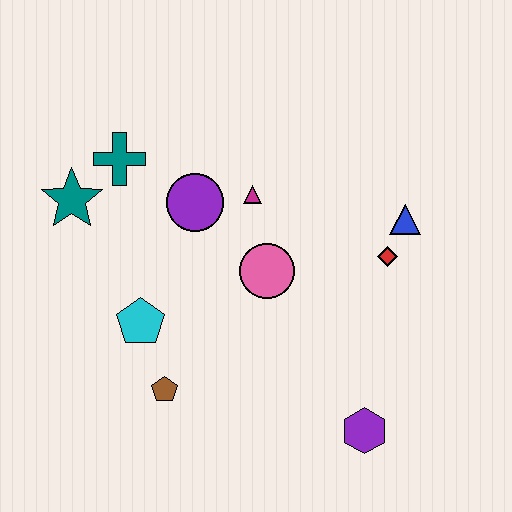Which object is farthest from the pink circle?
The teal star is farthest from the pink circle.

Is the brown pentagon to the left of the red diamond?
Yes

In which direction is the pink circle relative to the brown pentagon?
The pink circle is above the brown pentagon.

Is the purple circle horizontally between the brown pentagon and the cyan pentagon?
No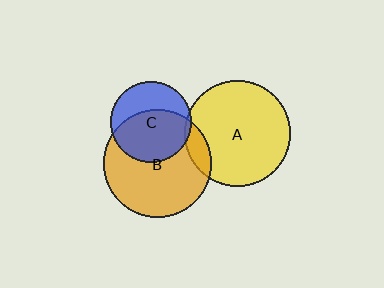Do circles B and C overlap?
Yes.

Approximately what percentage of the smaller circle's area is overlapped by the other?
Approximately 60%.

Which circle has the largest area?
Circle B (orange).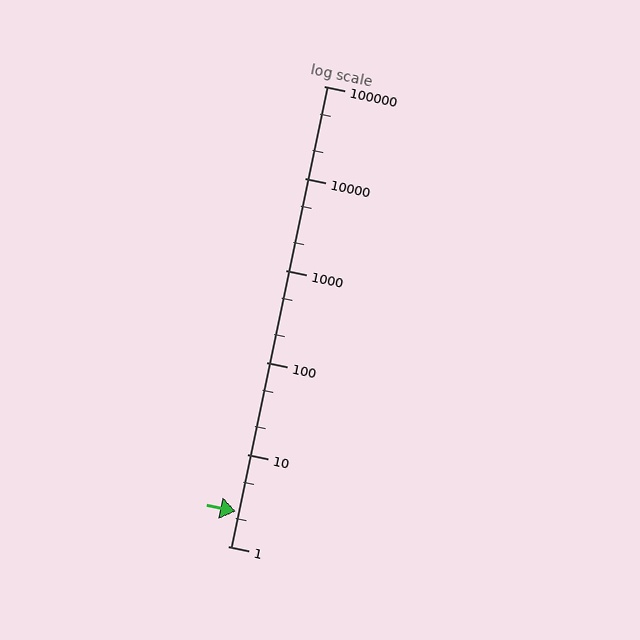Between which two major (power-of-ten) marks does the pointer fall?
The pointer is between 1 and 10.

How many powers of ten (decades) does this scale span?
The scale spans 5 decades, from 1 to 100000.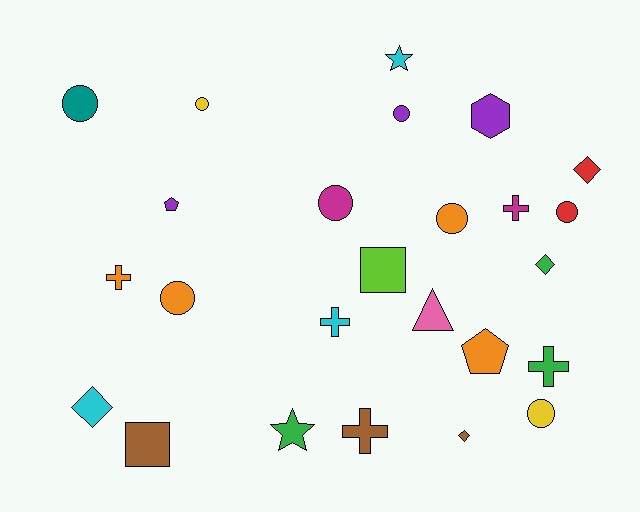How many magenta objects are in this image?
There are 2 magenta objects.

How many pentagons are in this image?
There are 2 pentagons.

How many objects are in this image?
There are 25 objects.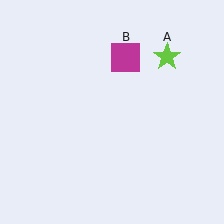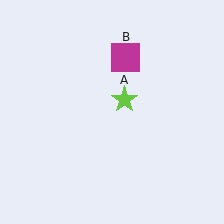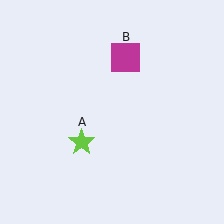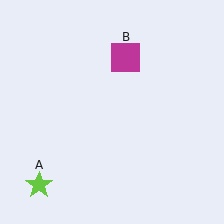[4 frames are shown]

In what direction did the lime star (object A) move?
The lime star (object A) moved down and to the left.